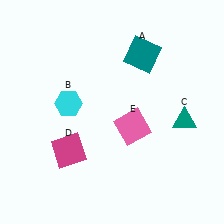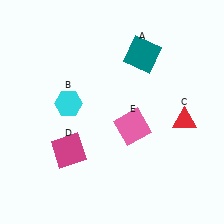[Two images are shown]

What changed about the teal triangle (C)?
In Image 1, C is teal. In Image 2, it changed to red.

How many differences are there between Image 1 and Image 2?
There is 1 difference between the two images.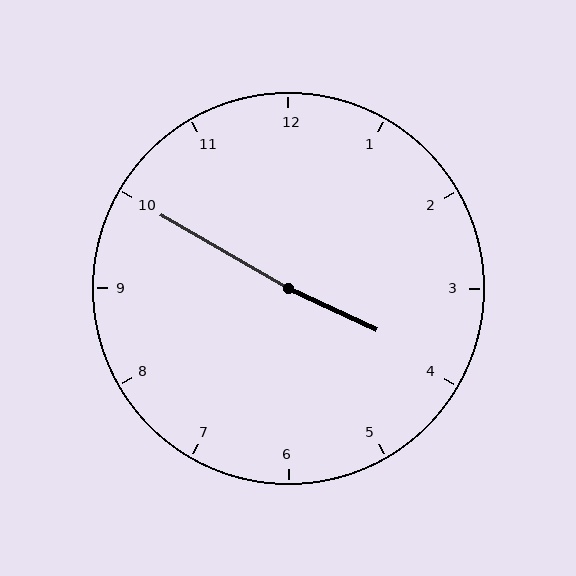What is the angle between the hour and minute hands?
Approximately 175 degrees.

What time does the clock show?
3:50.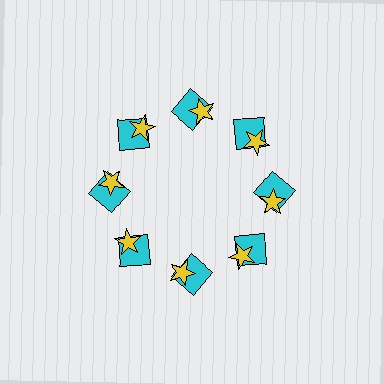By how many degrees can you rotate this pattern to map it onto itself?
The pattern maps onto itself every 45 degrees of rotation.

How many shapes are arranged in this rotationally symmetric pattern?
There are 16 shapes, arranged in 8 groups of 2.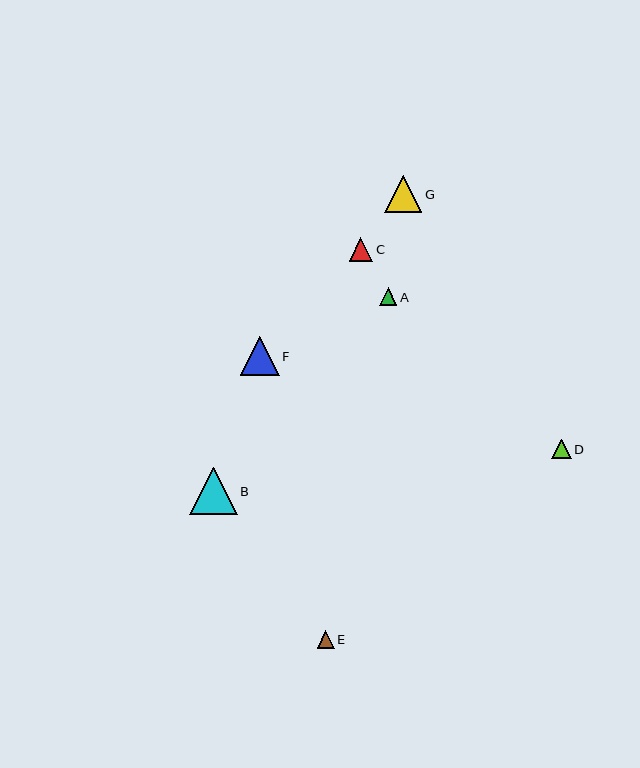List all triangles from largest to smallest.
From largest to smallest: B, F, G, C, D, A, E.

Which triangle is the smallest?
Triangle E is the smallest with a size of approximately 17 pixels.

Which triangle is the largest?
Triangle B is the largest with a size of approximately 47 pixels.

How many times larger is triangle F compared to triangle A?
Triangle F is approximately 2.3 times the size of triangle A.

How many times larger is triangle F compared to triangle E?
Triangle F is approximately 2.3 times the size of triangle E.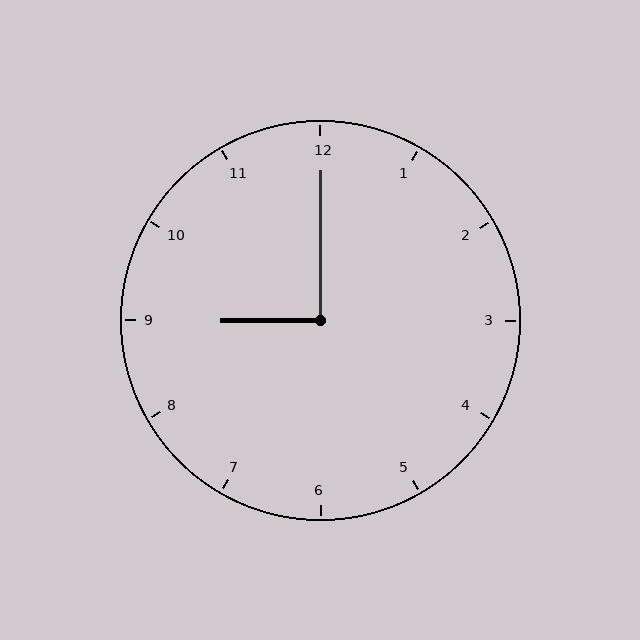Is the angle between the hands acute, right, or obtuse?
It is right.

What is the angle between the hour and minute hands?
Approximately 90 degrees.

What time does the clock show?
9:00.